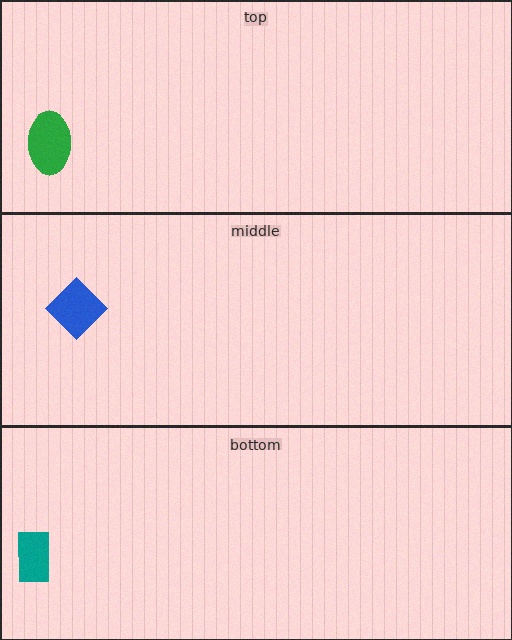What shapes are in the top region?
The green ellipse.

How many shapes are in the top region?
1.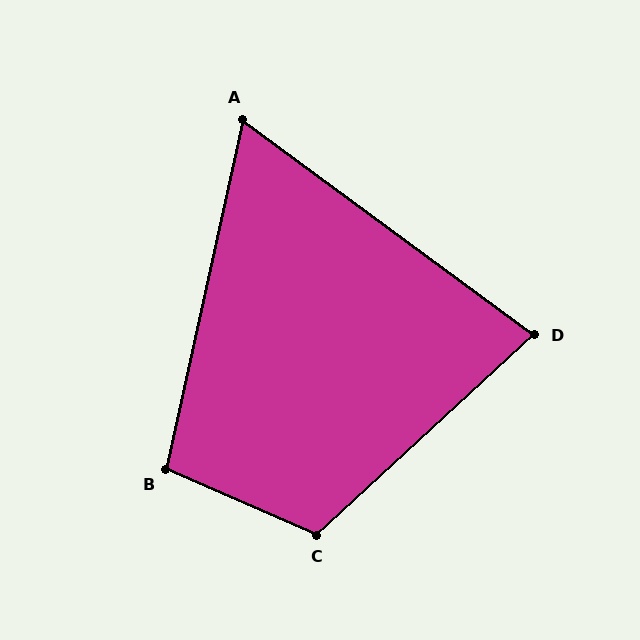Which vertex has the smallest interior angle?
A, at approximately 66 degrees.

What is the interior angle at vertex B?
Approximately 101 degrees (obtuse).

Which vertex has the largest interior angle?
C, at approximately 114 degrees.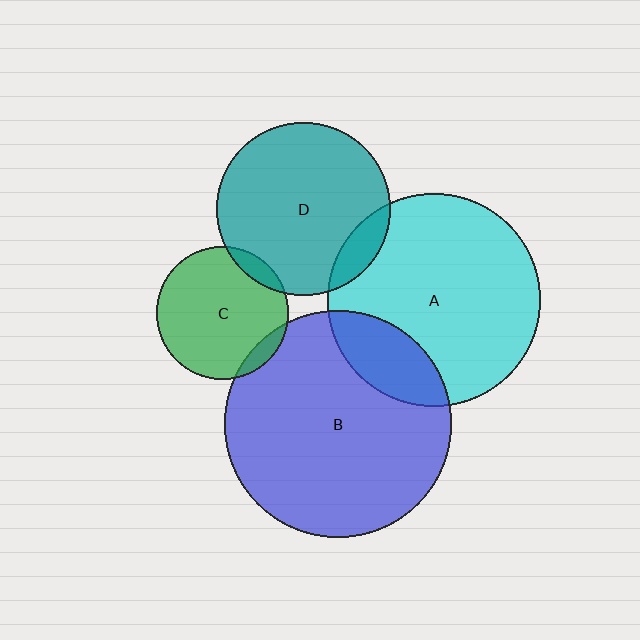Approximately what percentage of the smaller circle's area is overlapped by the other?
Approximately 10%.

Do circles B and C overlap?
Yes.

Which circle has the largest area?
Circle B (blue).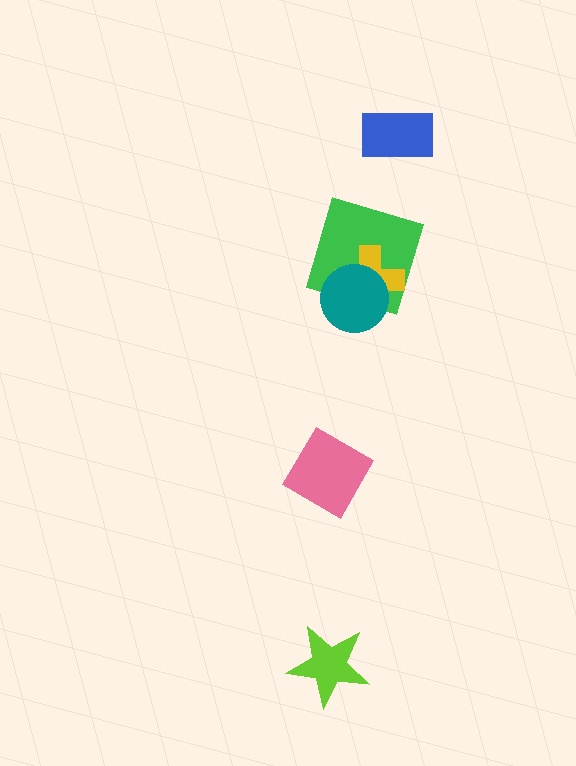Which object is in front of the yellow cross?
The teal circle is in front of the yellow cross.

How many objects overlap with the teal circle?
2 objects overlap with the teal circle.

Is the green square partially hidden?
Yes, it is partially covered by another shape.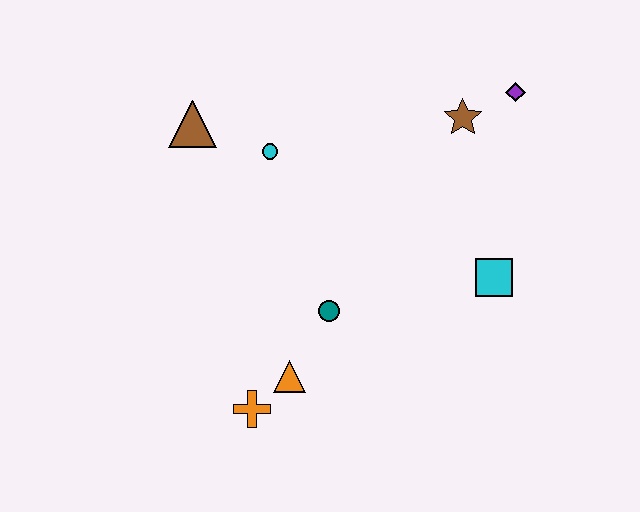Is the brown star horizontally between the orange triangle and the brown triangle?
No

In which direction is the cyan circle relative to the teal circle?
The cyan circle is above the teal circle.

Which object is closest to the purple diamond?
The brown star is closest to the purple diamond.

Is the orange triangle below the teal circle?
Yes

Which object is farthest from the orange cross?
The purple diamond is farthest from the orange cross.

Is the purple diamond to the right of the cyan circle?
Yes